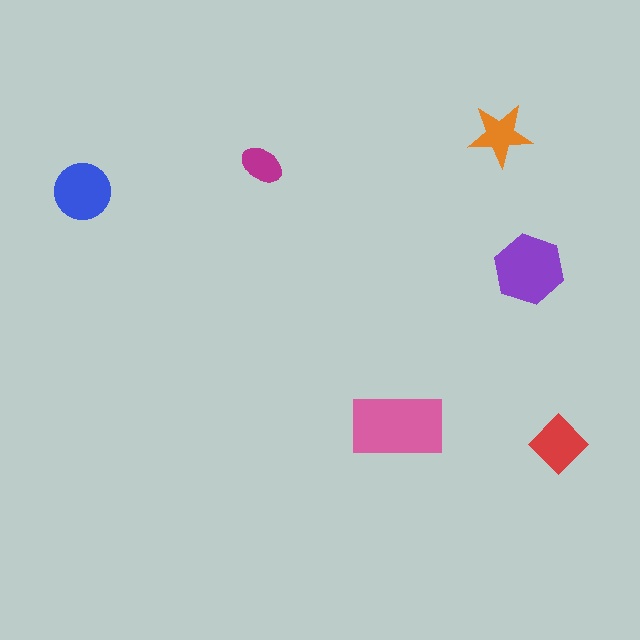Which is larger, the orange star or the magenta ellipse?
The orange star.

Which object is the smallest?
The magenta ellipse.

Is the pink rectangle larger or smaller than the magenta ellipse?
Larger.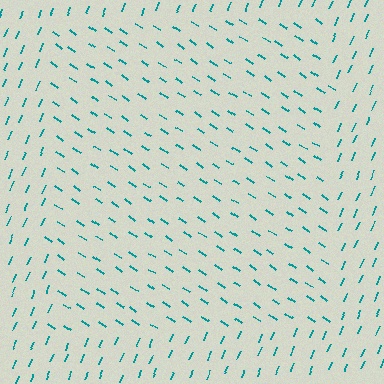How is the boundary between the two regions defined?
The boundary is defined purely by a change in line orientation (approximately 79 degrees difference). All lines are the same color and thickness.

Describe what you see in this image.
The image is filled with small teal line segments. A rectangle region in the image has lines oriented differently from the surrounding lines, creating a visible texture boundary.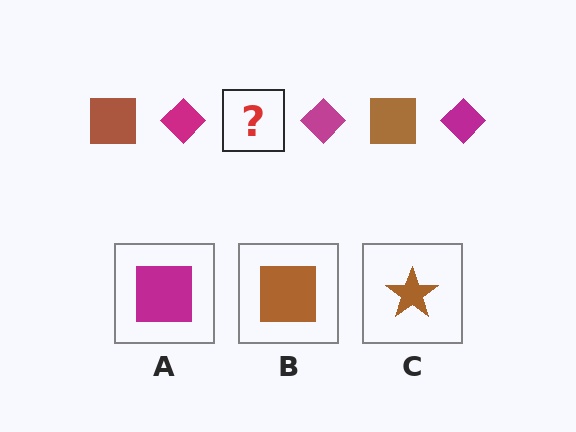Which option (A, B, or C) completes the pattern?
B.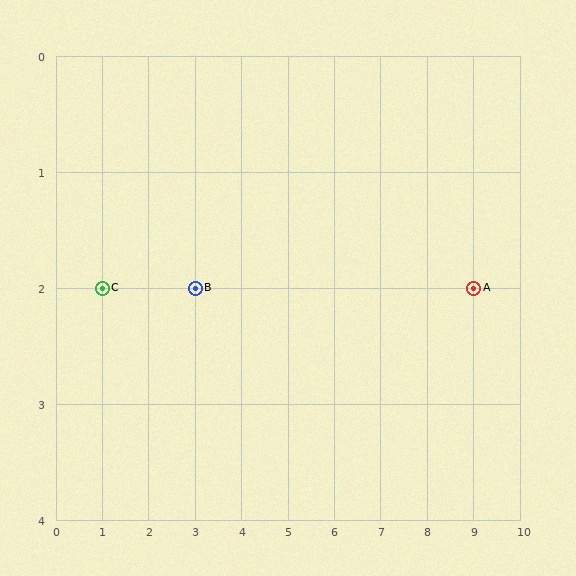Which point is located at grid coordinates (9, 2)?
Point A is at (9, 2).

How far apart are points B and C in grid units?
Points B and C are 2 columns apart.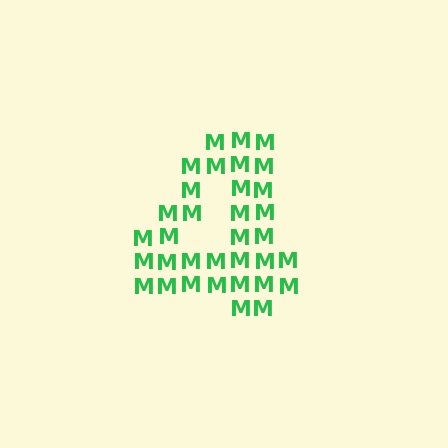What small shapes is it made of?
It is made of small letter M's.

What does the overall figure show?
The overall figure shows the digit 4.